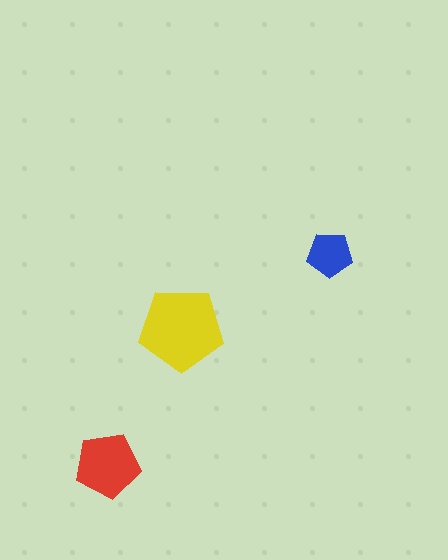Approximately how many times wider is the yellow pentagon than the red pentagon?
About 1.5 times wider.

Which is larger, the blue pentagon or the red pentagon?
The red one.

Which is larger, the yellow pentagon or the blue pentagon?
The yellow one.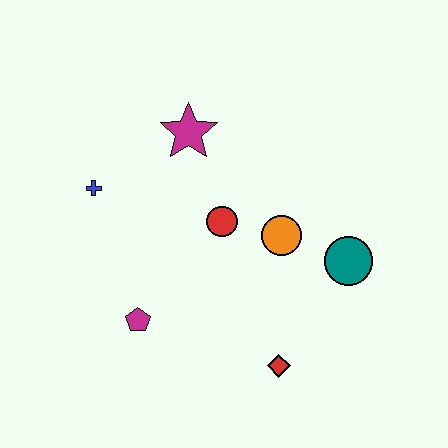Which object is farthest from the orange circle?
The blue cross is farthest from the orange circle.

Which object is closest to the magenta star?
The red circle is closest to the magenta star.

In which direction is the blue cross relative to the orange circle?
The blue cross is to the left of the orange circle.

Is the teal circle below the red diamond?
No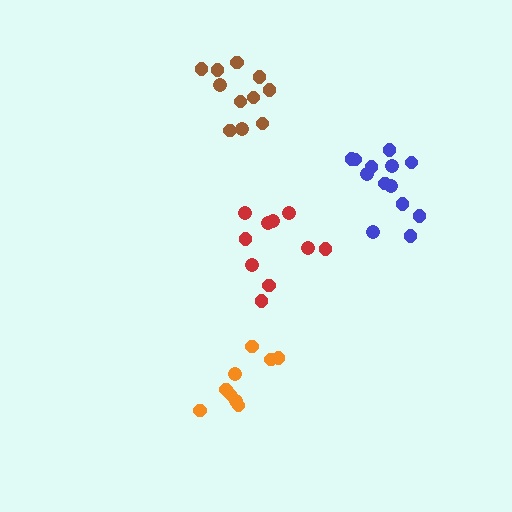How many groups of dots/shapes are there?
There are 4 groups.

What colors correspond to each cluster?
The clusters are colored: red, brown, orange, blue.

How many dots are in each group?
Group 1: 10 dots, Group 2: 11 dots, Group 3: 9 dots, Group 4: 13 dots (43 total).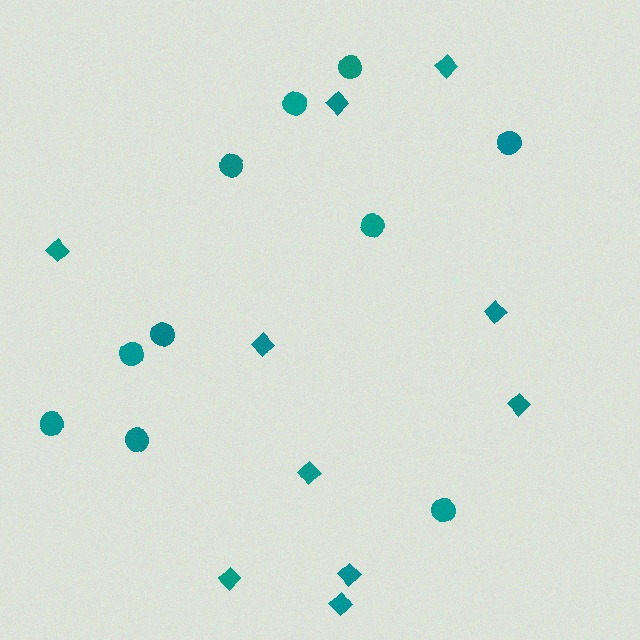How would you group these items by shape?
There are 2 groups: one group of diamonds (10) and one group of circles (10).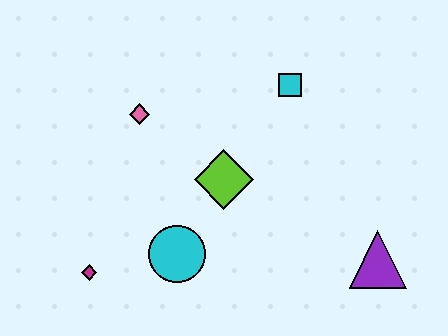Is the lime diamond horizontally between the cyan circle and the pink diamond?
No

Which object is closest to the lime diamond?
The cyan circle is closest to the lime diamond.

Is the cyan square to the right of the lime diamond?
Yes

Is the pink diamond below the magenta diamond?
No